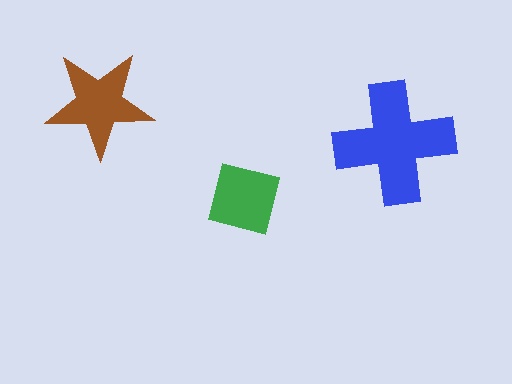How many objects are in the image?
There are 3 objects in the image.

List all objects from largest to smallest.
The blue cross, the brown star, the green square.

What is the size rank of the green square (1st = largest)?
3rd.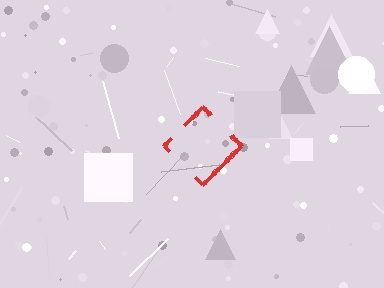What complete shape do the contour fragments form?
The contour fragments form a diamond.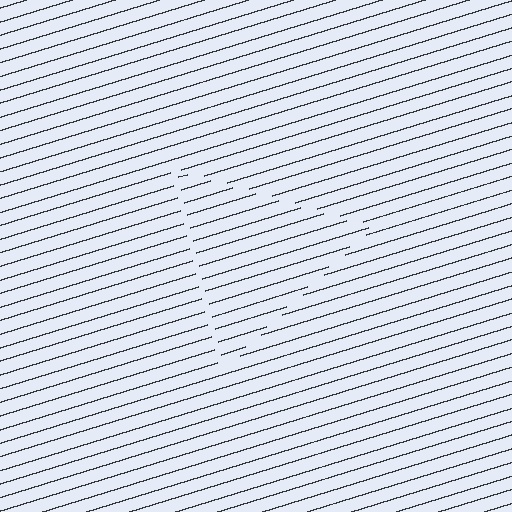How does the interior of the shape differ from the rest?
The interior of the shape contains the same grating, shifted by half a period — the contour is defined by the phase discontinuity where line-ends from the inner and outer gratings abut.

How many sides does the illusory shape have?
3 sides — the line-ends trace a triangle.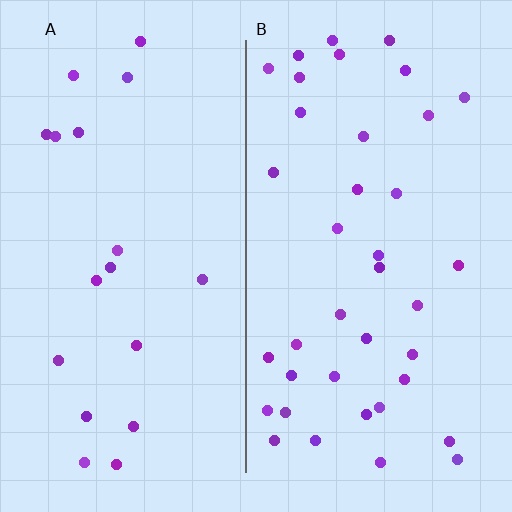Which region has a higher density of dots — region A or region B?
B (the right).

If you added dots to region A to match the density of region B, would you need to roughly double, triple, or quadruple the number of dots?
Approximately double.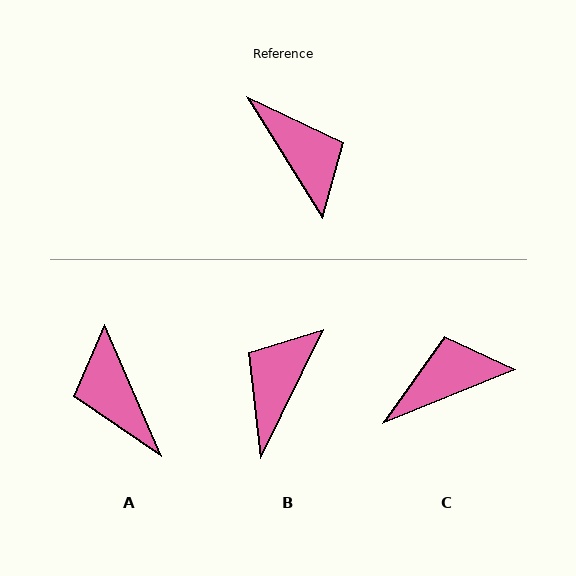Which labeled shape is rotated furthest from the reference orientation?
A, about 171 degrees away.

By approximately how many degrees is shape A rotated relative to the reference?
Approximately 171 degrees counter-clockwise.